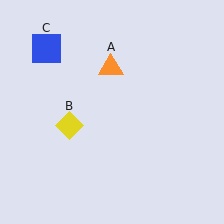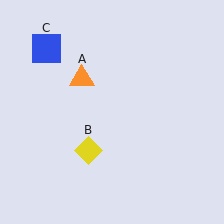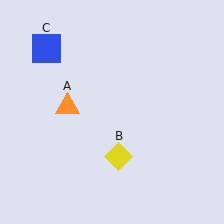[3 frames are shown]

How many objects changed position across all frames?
2 objects changed position: orange triangle (object A), yellow diamond (object B).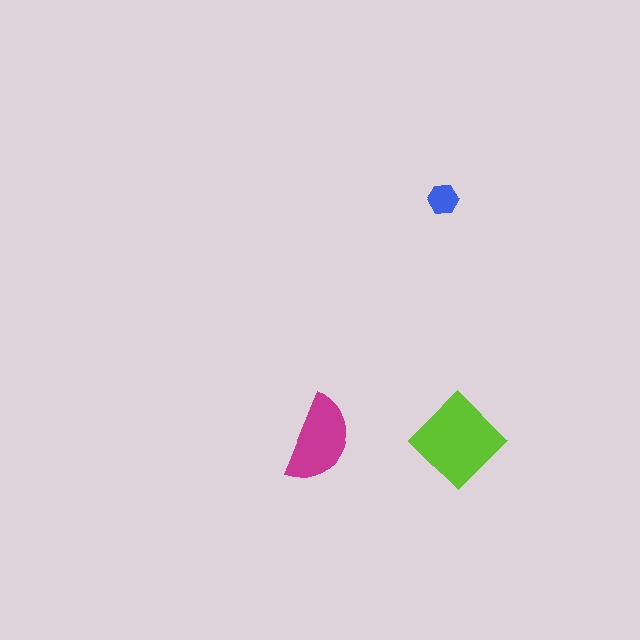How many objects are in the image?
There are 3 objects in the image.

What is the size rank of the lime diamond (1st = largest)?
1st.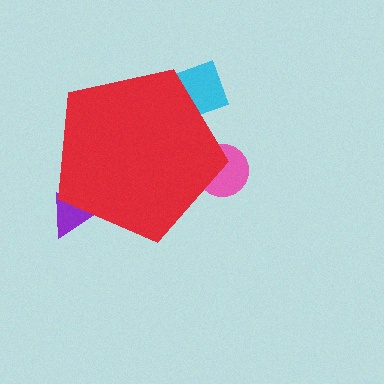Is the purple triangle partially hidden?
Yes, the purple triangle is partially hidden behind the red pentagon.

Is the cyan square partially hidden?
Yes, the cyan square is partially hidden behind the red pentagon.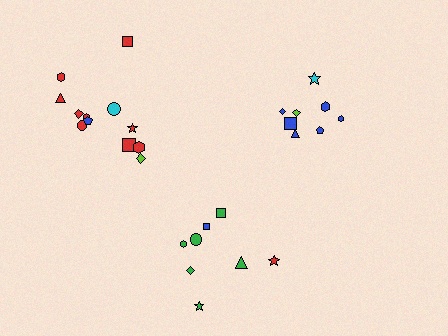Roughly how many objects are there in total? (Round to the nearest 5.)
Roughly 30 objects in total.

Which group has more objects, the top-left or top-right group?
The top-left group.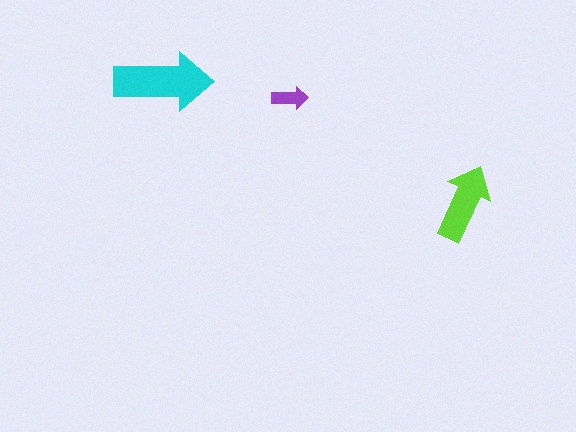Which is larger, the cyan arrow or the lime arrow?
The cyan one.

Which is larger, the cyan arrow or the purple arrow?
The cyan one.